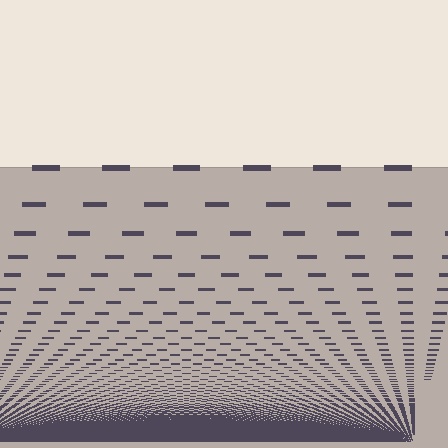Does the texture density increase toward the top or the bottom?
Density increases toward the bottom.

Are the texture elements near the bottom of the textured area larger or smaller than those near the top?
Smaller. The gradient is inverted — elements near the bottom are smaller and denser.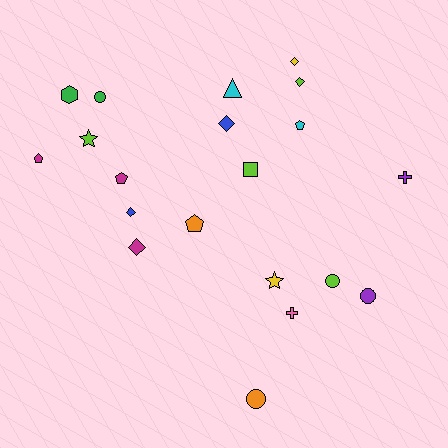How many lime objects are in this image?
There are 4 lime objects.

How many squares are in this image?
There is 1 square.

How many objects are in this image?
There are 20 objects.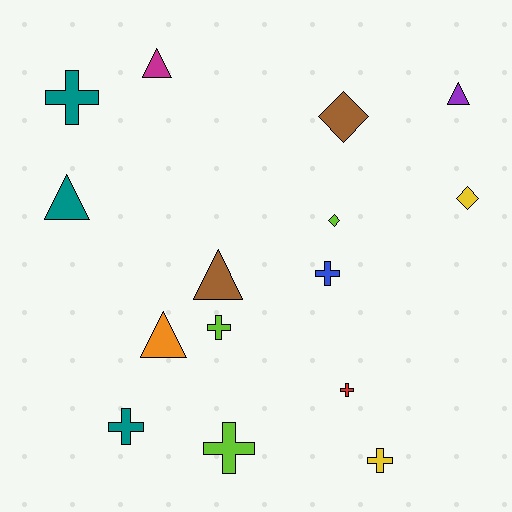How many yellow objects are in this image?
There are 2 yellow objects.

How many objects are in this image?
There are 15 objects.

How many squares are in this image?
There are no squares.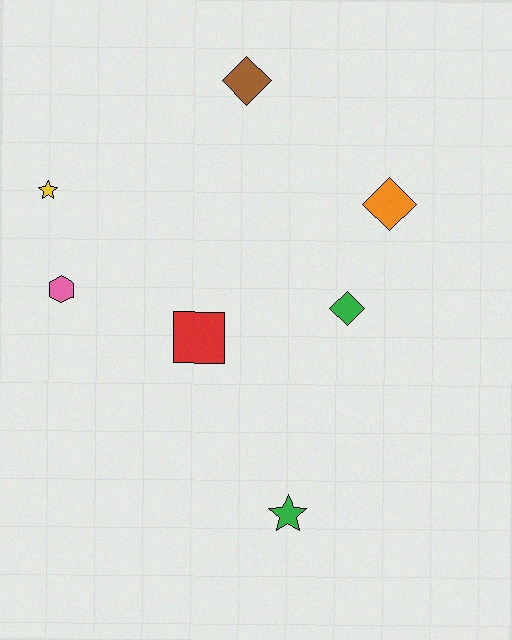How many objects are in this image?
There are 7 objects.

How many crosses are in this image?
There are no crosses.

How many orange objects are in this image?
There is 1 orange object.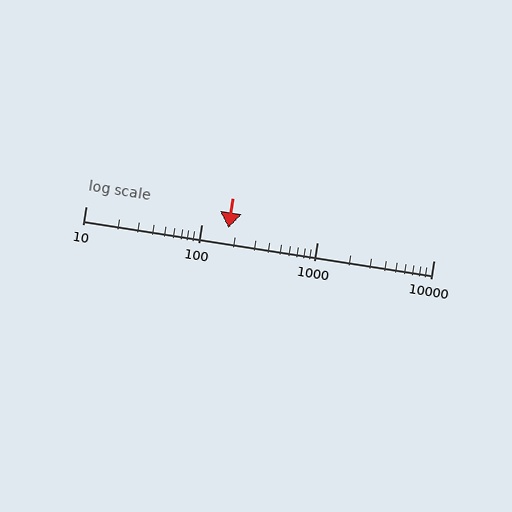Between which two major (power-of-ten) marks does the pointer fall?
The pointer is between 100 and 1000.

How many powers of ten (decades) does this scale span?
The scale spans 3 decades, from 10 to 10000.